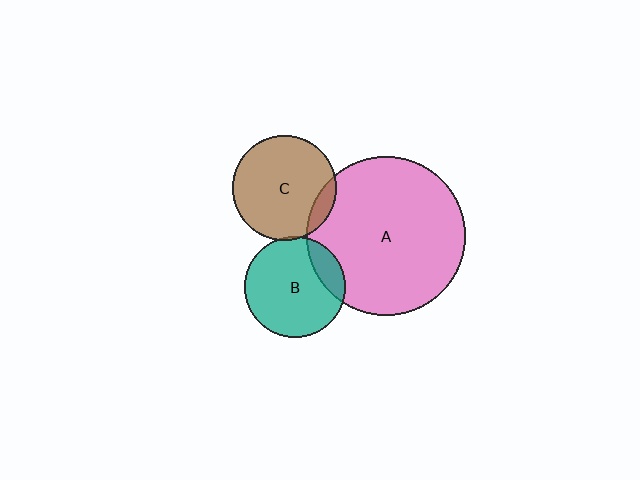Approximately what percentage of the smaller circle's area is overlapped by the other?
Approximately 5%.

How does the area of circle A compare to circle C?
Approximately 2.3 times.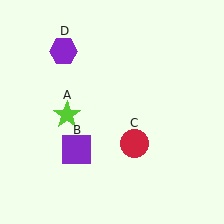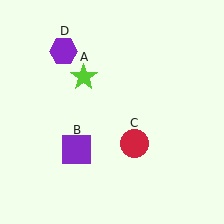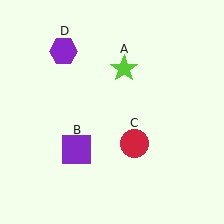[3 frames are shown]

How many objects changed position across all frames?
1 object changed position: lime star (object A).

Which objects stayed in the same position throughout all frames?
Purple square (object B) and red circle (object C) and purple hexagon (object D) remained stationary.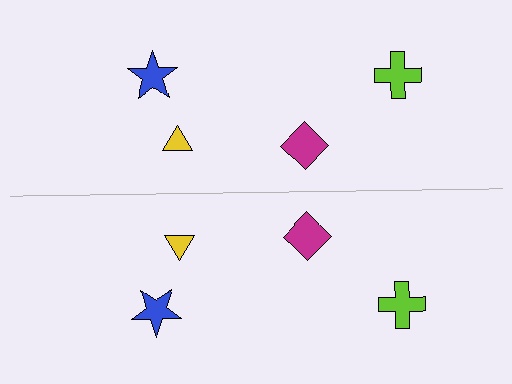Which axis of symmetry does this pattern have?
The pattern has a horizontal axis of symmetry running through the center of the image.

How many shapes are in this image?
There are 8 shapes in this image.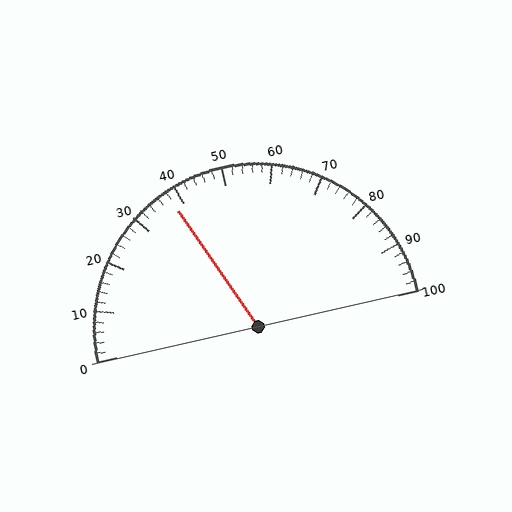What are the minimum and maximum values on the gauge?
The gauge ranges from 0 to 100.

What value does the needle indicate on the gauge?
The needle indicates approximately 38.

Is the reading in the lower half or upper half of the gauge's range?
The reading is in the lower half of the range (0 to 100).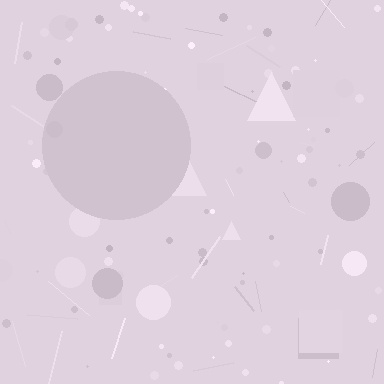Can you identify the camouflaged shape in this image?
The camouflaged shape is a circle.